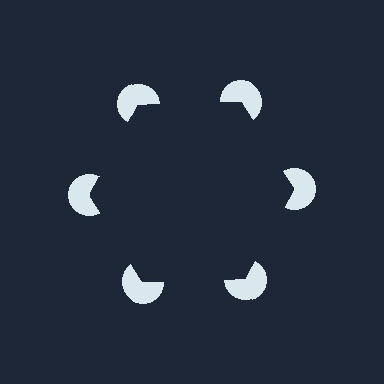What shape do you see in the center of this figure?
An illusory hexagon — its edges are inferred from the aligned wedge cuts in the pac-man discs, not physically drawn.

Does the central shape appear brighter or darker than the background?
It typically appears slightly darker than the background, even though no actual brightness change is drawn.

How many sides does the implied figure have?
6 sides.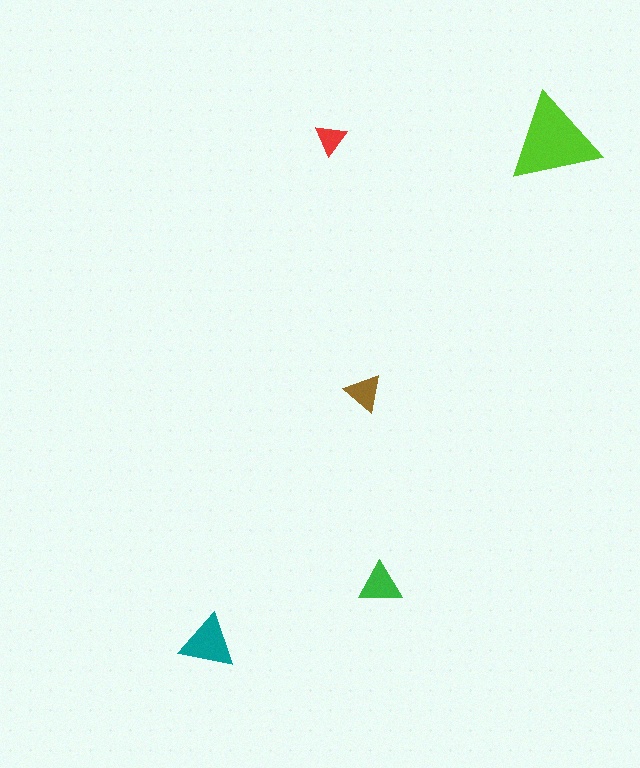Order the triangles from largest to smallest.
the lime one, the teal one, the green one, the brown one, the red one.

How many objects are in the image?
There are 5 objects in the image.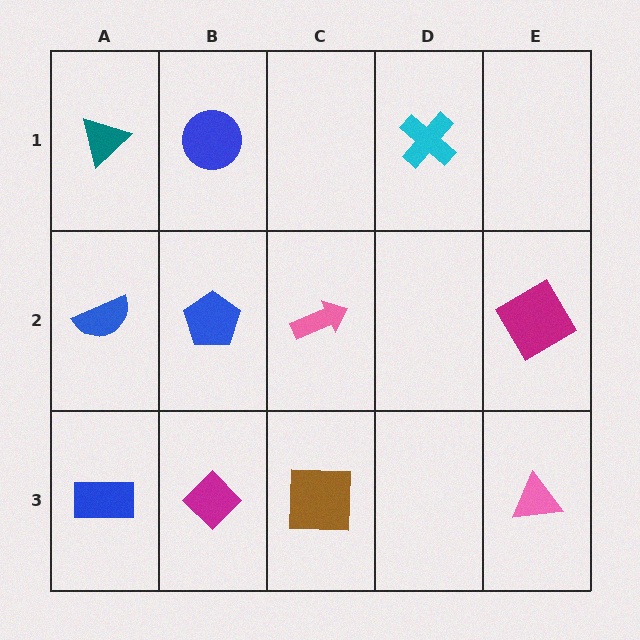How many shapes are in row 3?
4 shapes.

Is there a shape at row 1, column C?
No, that cell is empty.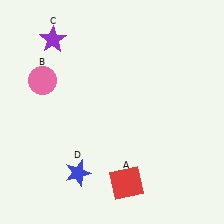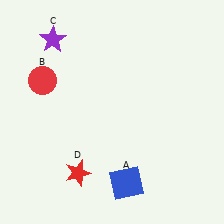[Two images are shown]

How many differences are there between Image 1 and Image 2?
There are 3 differences between the two images.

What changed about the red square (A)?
In Image 1, A is red. In Image 2, it changed to blue.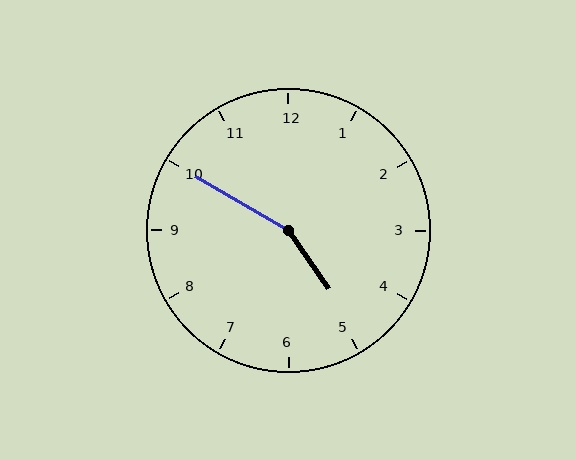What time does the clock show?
4:50.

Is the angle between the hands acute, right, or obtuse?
It is obtuse.